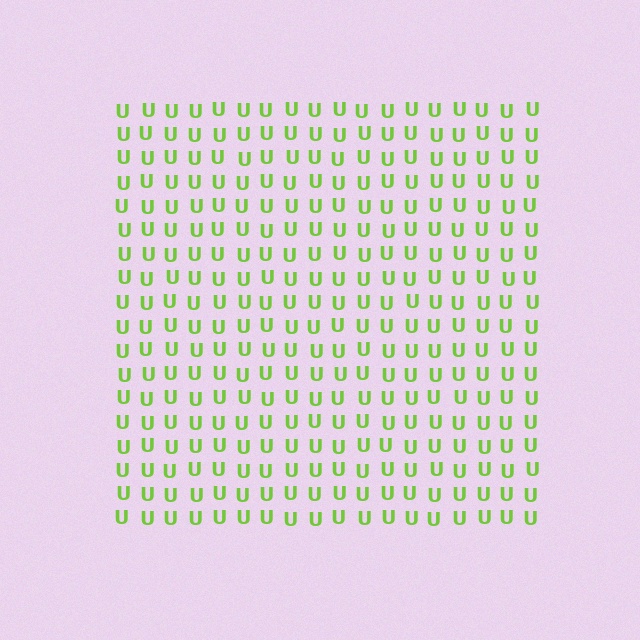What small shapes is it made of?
It is made of small letter U's.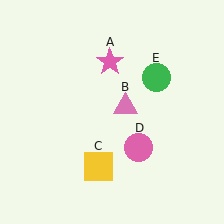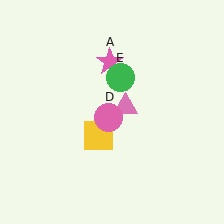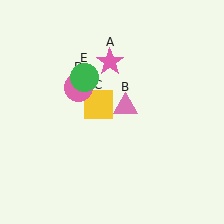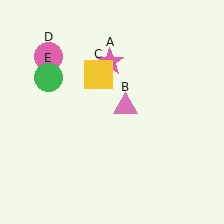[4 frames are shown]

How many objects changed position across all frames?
3 objects changed position: yellow square (object C), pink circle (object D), green circle (object E).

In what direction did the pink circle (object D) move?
The pink circle (object D) moved up and to the left.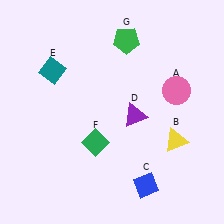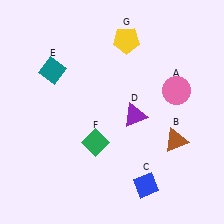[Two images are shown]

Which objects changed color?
B changed from yellow to brown. G changed from green to yellow.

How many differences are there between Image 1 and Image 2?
There are 2 differences between the two images.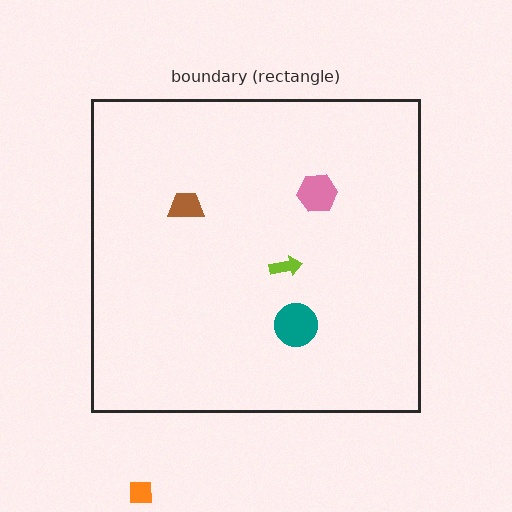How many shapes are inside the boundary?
4 inside, 1 outside.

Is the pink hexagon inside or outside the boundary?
Inside.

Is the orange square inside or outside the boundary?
Outside.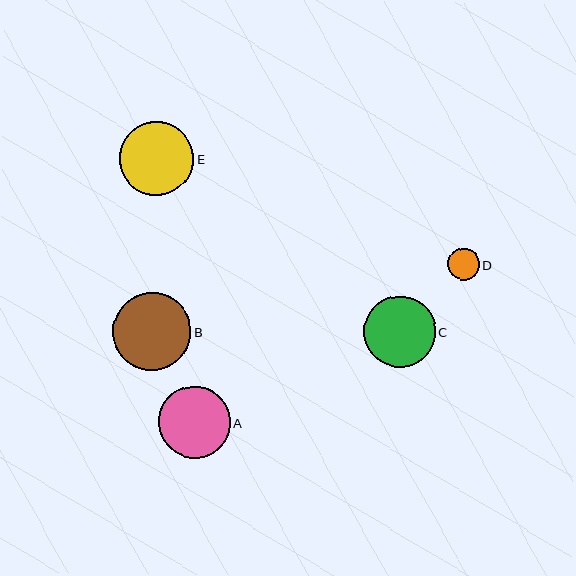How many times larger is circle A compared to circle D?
Circle A is approximately 2.3 times the size of circle D.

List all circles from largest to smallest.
From largest to smallest: B, E, A, C, D.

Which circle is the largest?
Circle B is the largest with a size of approximately 78 pixels.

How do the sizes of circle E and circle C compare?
Circle E and circle C are approximately the same size.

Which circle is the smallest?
Circle D is the smallest with a size of approximately 31 pixels.